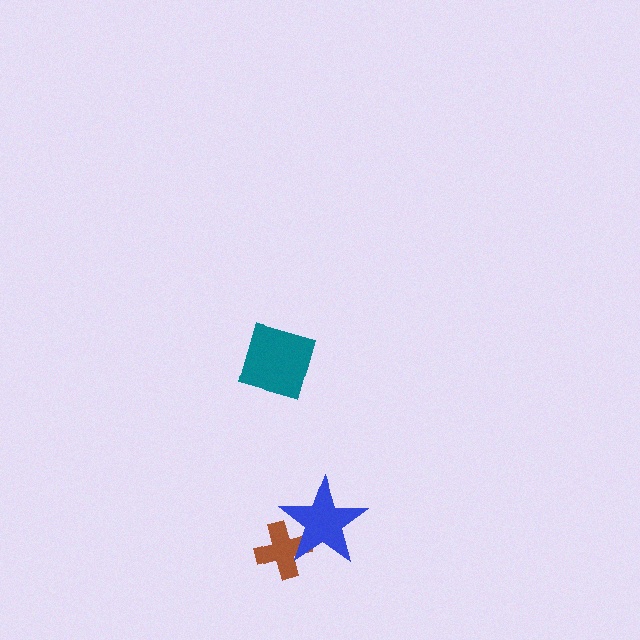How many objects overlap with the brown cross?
1 object overlaps with the brown cross.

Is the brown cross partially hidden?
Yes, it is partially covered by another shape.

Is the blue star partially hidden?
No, no other shape covers it.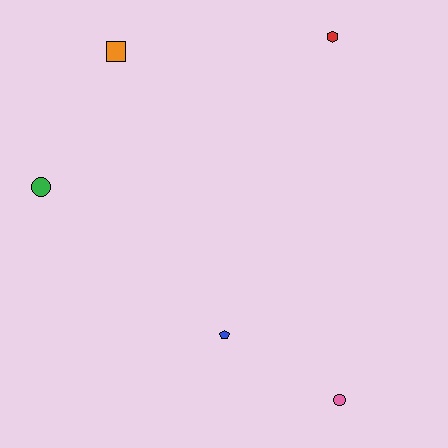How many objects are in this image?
There are 5 objects.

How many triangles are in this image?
There are no triangles.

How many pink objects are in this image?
There is 1 pink object.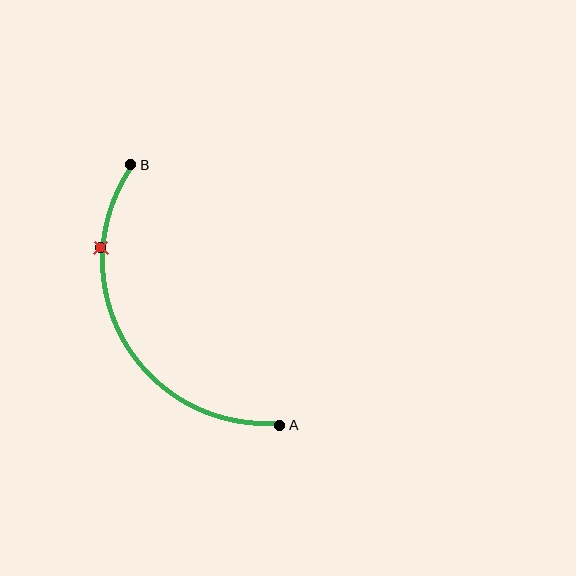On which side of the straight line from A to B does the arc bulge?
The arc bulges to the left of the straight line connecting A and B.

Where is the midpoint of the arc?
The arc midpoint is the point on the curve farthest from the straight line joining A and B. It sits to the left of that line.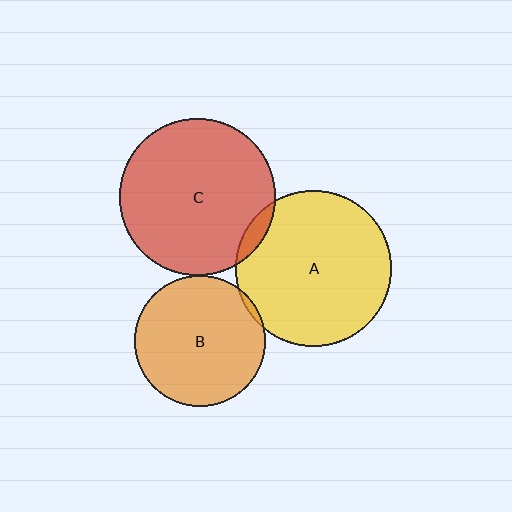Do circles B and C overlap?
Yes.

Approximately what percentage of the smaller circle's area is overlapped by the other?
Approximately 5%.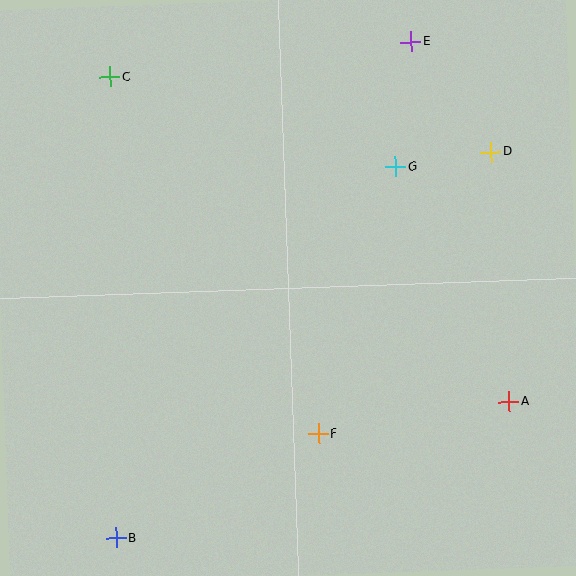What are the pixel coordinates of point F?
Point F is at (318, 434).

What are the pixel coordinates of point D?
Point D is at (491, 152).